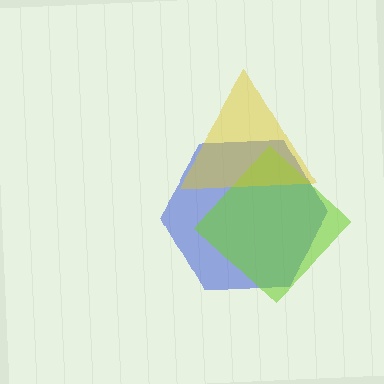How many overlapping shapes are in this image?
There are 3 overlapping shapes in the image.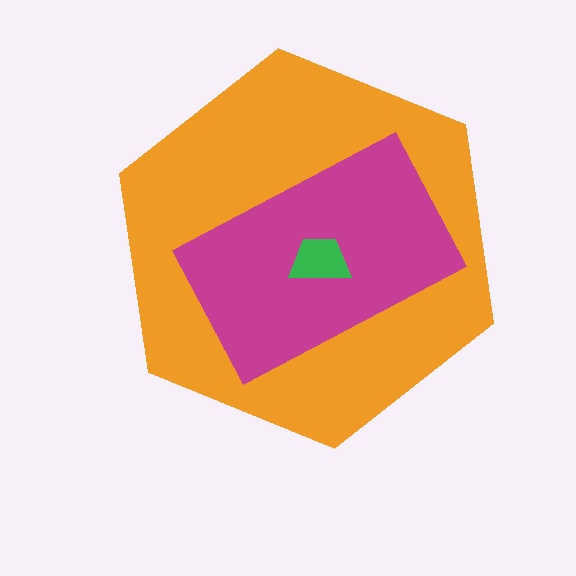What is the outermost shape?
The orange hexagon.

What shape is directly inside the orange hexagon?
The magenta rectangle.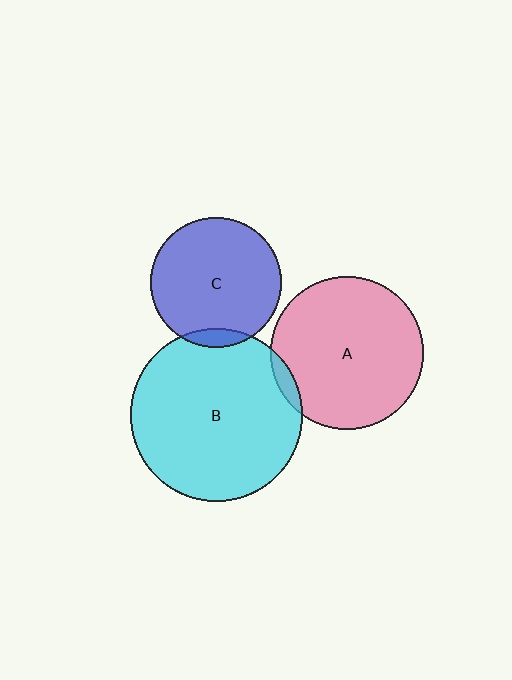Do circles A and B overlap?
Yes.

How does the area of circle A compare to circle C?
Approximately 1.4 times.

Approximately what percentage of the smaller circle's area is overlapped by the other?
Approximately 5%.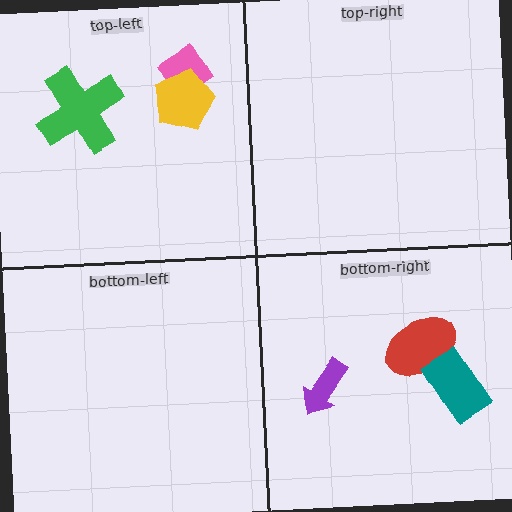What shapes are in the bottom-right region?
The red ellipse, the purple arrow, the teal rectangle.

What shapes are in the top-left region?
The green cross, the pink diamond, the yellow pentagon.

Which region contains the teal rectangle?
The bottom-right region.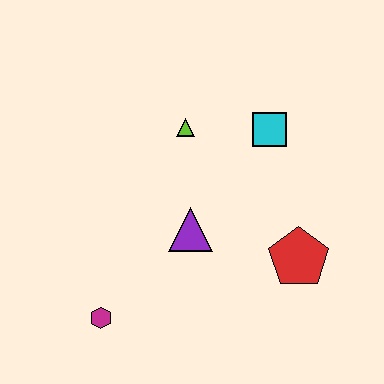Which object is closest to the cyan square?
The lime triangle is closest to the cyan square.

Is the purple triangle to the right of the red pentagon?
No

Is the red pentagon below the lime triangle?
Yes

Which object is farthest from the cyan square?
The magenta hexagon is farthest from the cyan square.